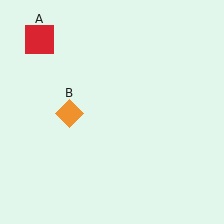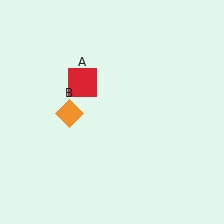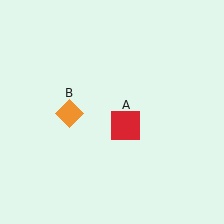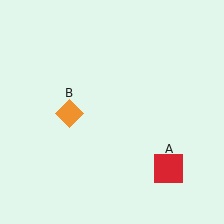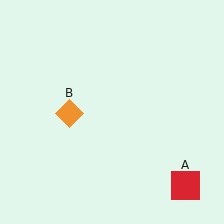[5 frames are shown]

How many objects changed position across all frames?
1 object changed position: red square (object A).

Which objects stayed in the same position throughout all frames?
Orange diamond (object B) remained stationary.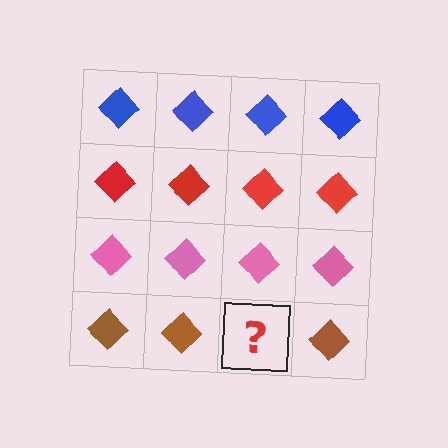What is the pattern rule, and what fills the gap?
The rule is that each row has a consistent color. The gap should be filled with a brown diamond.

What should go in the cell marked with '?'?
The missing cell should contain a brown diamond.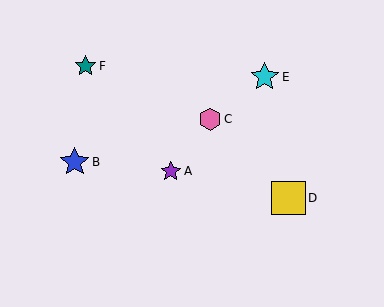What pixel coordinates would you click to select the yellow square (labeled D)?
Click at (289, 198) to select the yellow square D.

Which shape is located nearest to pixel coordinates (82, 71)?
The teal star (labeled F) at (85, 66) is nearest to that location.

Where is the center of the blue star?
The center of the blue star is at (75, 162).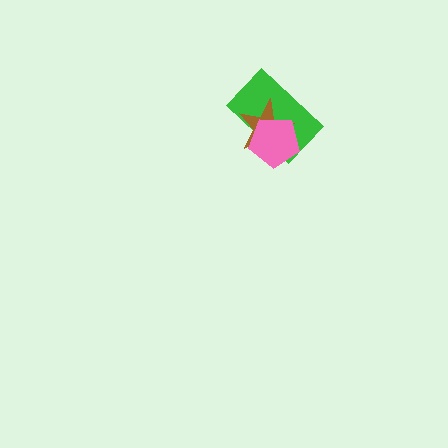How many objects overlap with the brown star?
2 objects overlap with the brown star.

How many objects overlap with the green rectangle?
2 objects overlap with the green rectangle.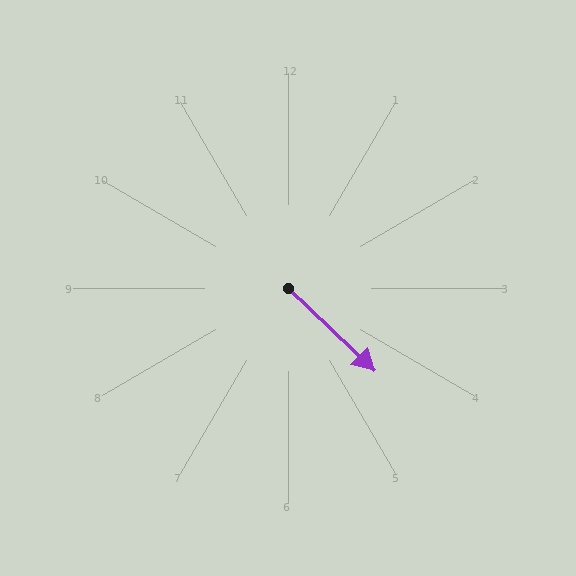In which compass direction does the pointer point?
Southeast.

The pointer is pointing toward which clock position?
Roughly 4 o'clock.